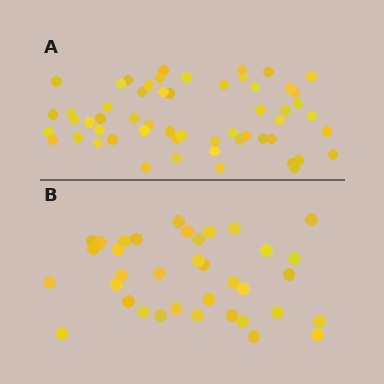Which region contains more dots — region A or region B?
Region A (the top region) has more dots.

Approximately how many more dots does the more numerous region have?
Region A has approximately 20 more dots than region B.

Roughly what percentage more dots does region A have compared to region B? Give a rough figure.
About 55% more.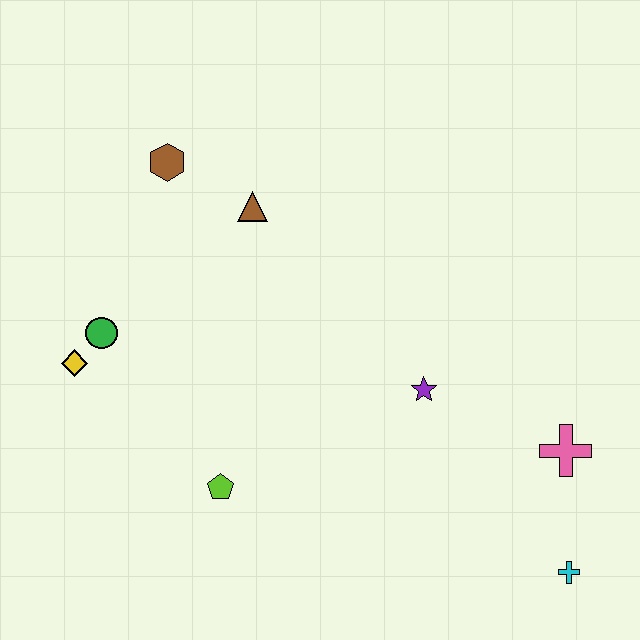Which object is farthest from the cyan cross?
The brown hexagon is farthest from the cyan cross.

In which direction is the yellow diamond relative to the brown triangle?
The yellow diamond is to the left of the brown triangle.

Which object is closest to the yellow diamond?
The green circle is closest to the yellow diamond.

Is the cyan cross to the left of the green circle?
No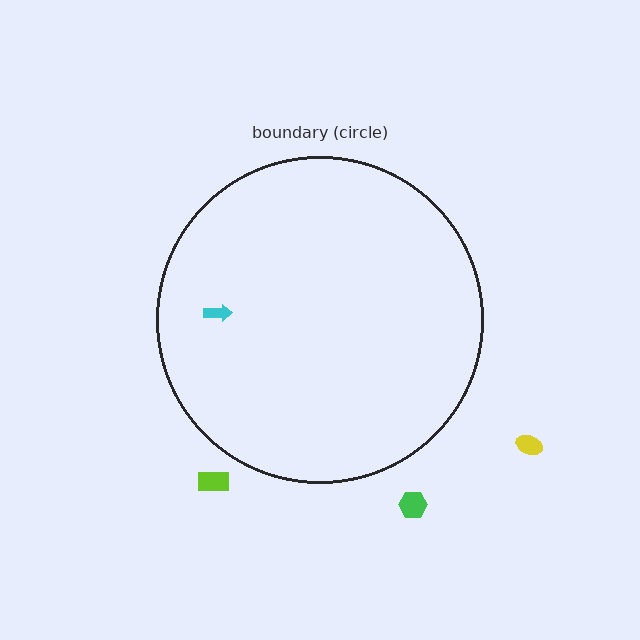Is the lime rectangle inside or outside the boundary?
Outside.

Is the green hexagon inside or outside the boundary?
Outside.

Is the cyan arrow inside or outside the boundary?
Inside.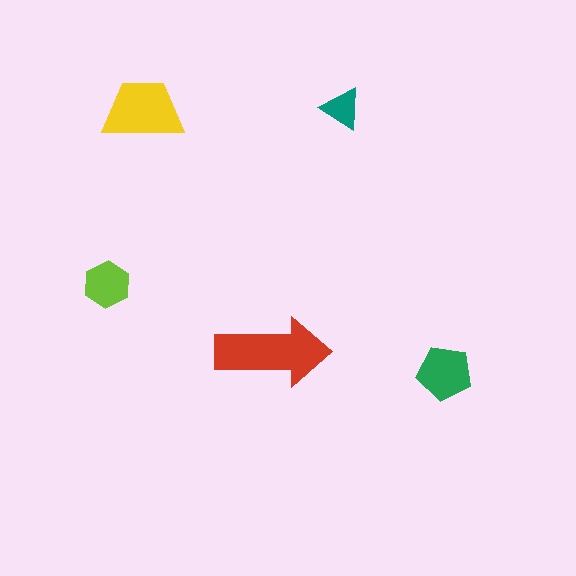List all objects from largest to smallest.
The red arrow, the yellow trapezoid, the green pentagon, the lime hexagon, the teal triangle.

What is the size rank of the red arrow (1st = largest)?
1st.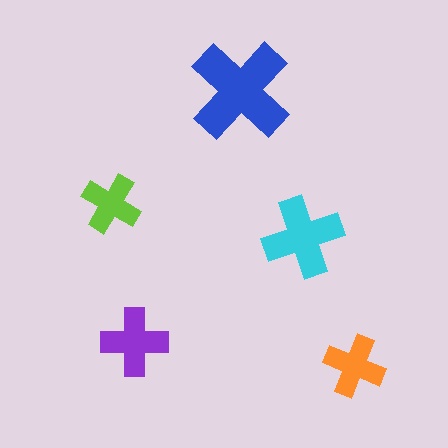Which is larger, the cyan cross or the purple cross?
The cyan one.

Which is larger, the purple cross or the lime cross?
The purple one.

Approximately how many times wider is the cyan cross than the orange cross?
About 1.5 times wider.